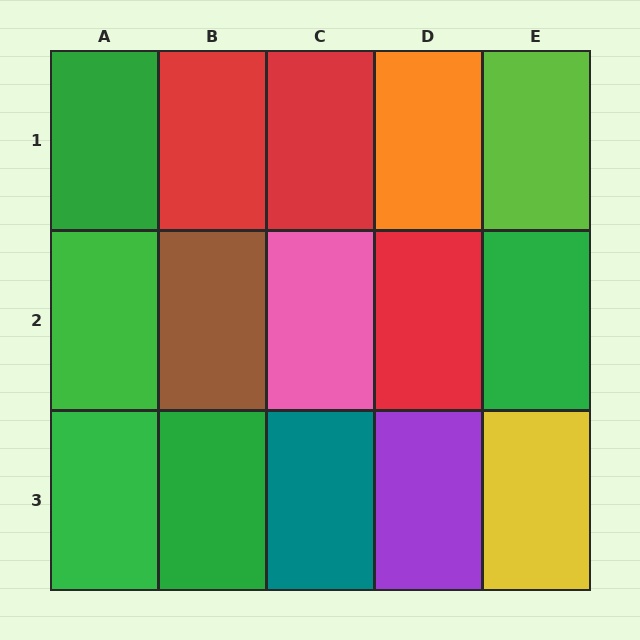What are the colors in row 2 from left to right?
Green, brown, pink, red, green.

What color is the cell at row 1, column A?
Green.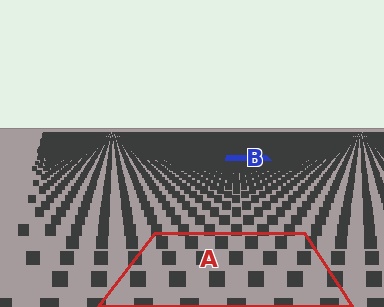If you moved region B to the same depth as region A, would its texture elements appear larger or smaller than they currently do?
They would appear larger. At a closer depth, the same texture elements are projected at a bigger on-screen size.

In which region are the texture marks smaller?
The texture marks are smaller in region B, because it is farther away.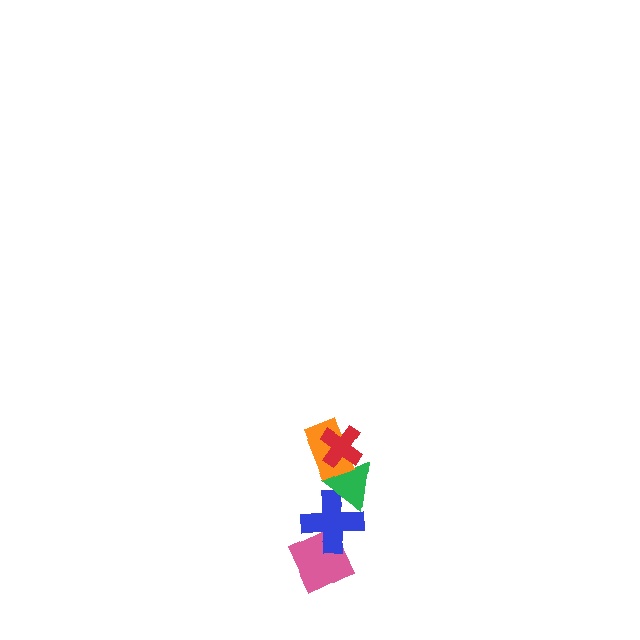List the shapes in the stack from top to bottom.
From top to bottom: the red cross, the orange rectangle, the green triangle, the blue cross, the pink diamond.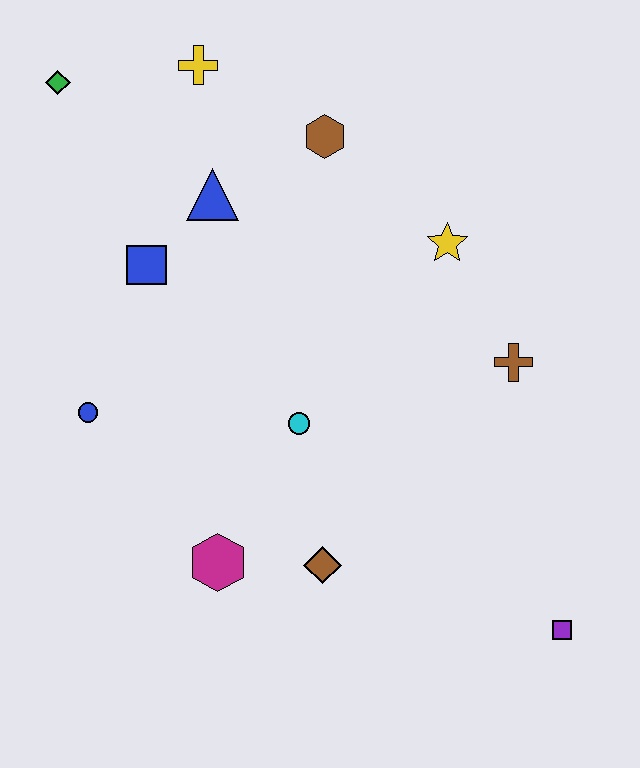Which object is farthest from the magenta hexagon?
The green diamond is farthest from the magenta hexagon.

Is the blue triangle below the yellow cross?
Yes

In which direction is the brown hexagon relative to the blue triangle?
The brown hexagon is to the right of the blue triangle.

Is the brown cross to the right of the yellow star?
Yes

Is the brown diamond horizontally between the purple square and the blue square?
Yes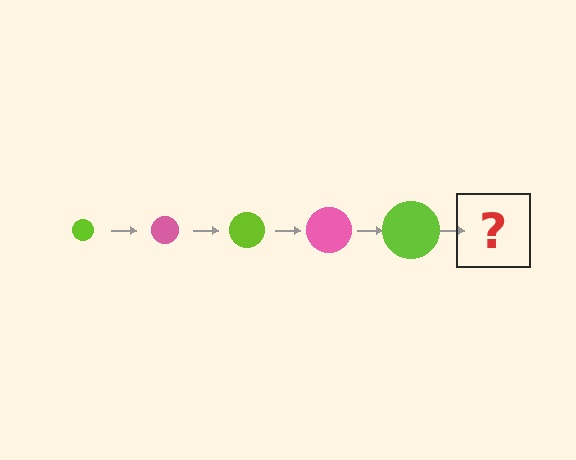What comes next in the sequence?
The next element should be a pink circle, larger than the previous one.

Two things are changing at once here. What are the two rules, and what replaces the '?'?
The two rules are that the circle grows larger each step and the color cycles through lime and pink. The '?' should be a pink circle, larger than the previous one.